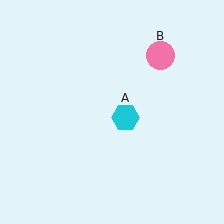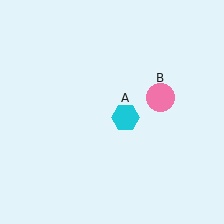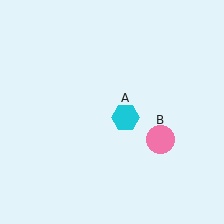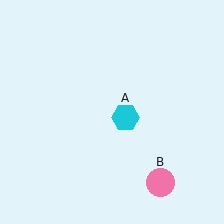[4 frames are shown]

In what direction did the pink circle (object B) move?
The pink circle (object B) moved down.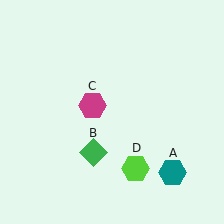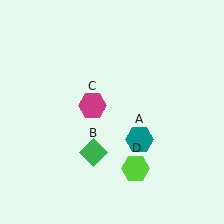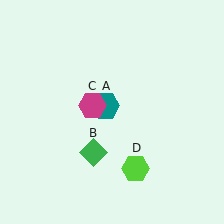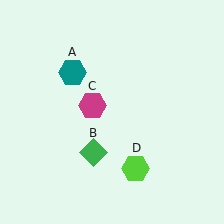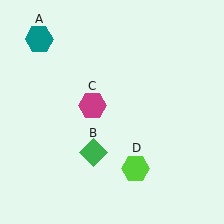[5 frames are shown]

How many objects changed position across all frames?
1 object changed position: teal hexagon (object A).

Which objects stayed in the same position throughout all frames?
Green diamond (object B) and magenta hexagon (object C) and lime hexagon (object D) remained stationary.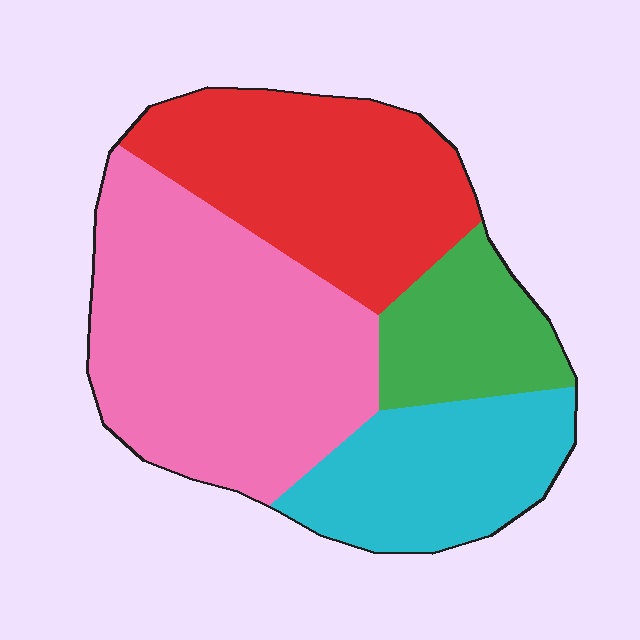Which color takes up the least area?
Green, at roughly 15%.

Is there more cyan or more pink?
Pink.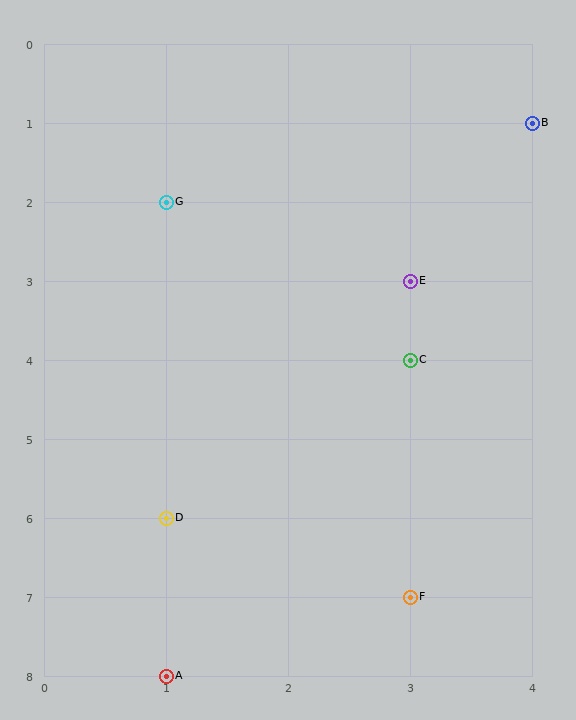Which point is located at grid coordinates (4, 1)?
Point B is at (4, 1).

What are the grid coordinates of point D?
Point D is at grid coordinates (1, 6).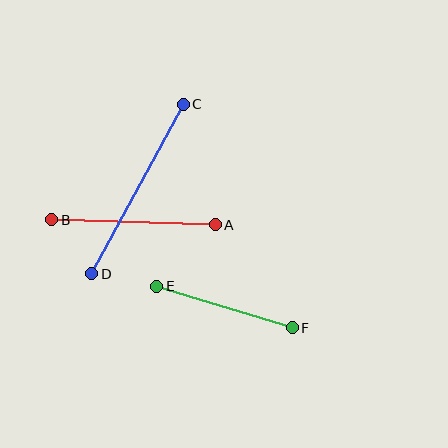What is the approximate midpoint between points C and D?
The midpoint is at approximately (137, 189) pixels.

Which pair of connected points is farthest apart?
Points C and D are farthest apart.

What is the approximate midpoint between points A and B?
The midpoint is at approximately (133, 222) pixels.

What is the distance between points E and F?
The distance is approximately 142 pixels.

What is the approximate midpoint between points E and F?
The midpoint is at approximately (224, 307) pixels.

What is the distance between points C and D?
The distance is approximately 193 pixels.